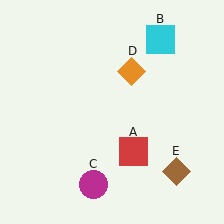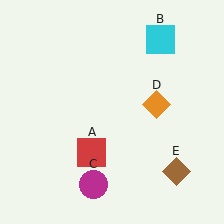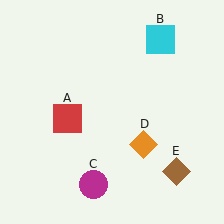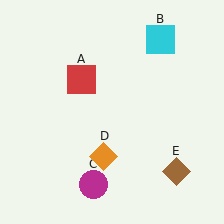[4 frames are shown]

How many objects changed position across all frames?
2 objects changed position: red square (object A), orange diamond (object D).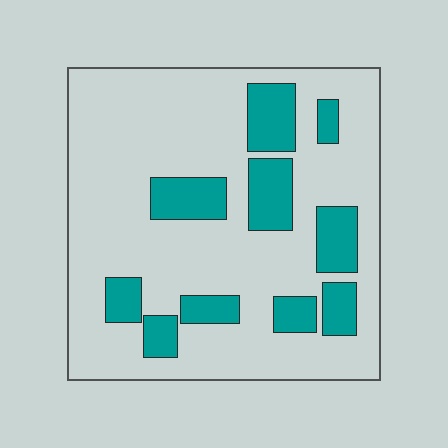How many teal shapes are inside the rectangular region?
10.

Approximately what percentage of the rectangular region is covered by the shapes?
Approximately 25%.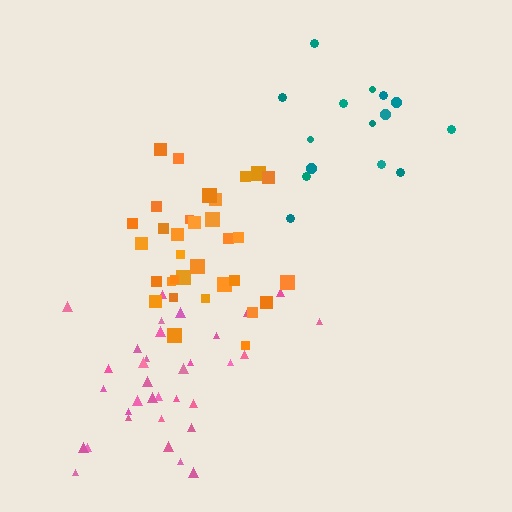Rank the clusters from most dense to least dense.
orange, pink, teal.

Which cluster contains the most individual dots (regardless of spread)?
Pink (35).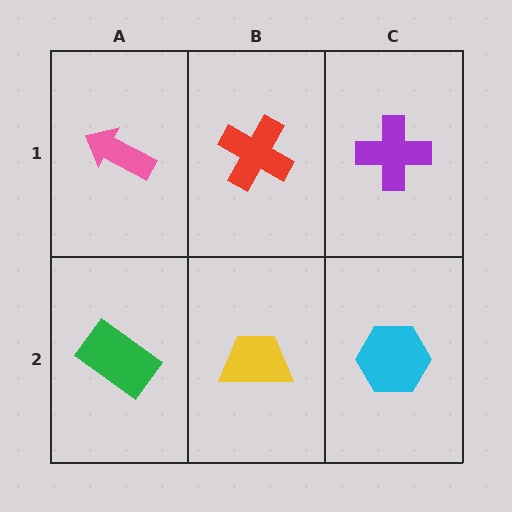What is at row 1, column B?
A red cross.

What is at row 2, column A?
A green rectangle.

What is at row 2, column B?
A yellow trapezoid.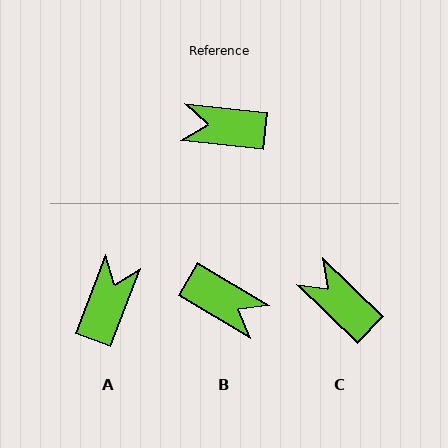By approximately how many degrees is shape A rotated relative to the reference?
Approximately 105 degrees clockwise.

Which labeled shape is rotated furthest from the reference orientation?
B, about 155 degrees away.